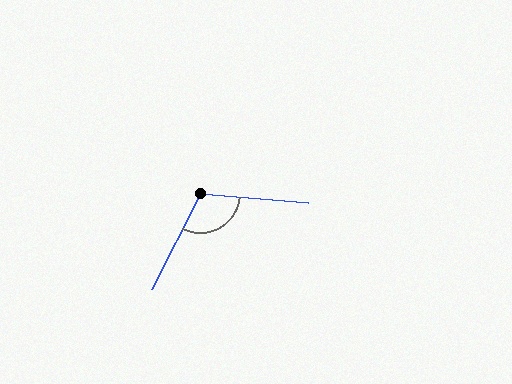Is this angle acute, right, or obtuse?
It is obtuse.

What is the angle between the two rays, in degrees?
Approximately 112 degrees.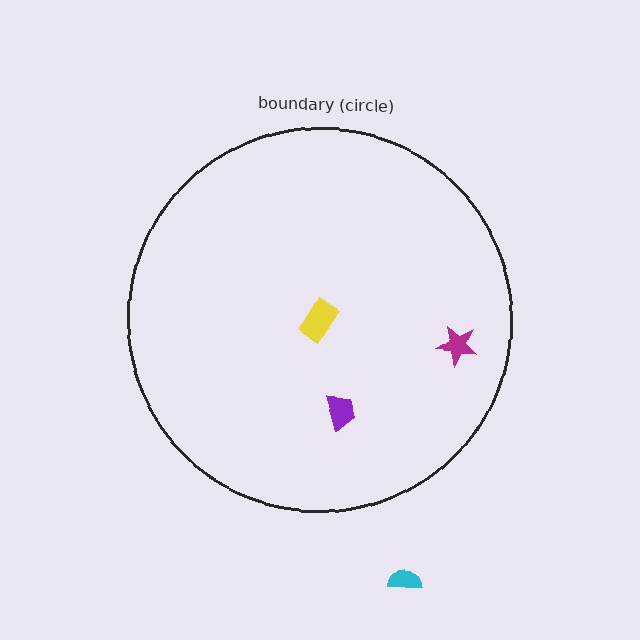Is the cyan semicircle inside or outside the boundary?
Outside.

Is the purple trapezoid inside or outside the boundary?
Inside.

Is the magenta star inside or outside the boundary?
Inside.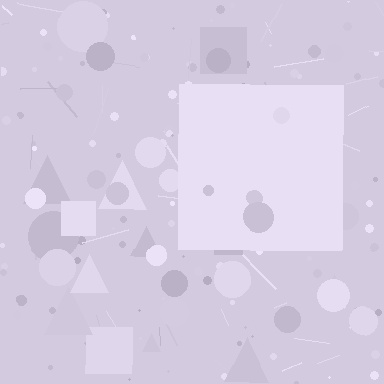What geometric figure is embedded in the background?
A square is embedded in the background.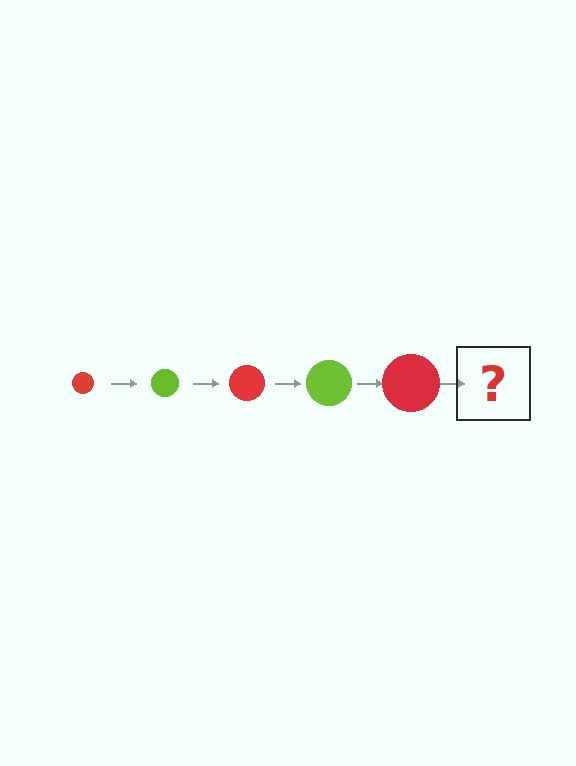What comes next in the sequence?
The next element should be a lime circle, larger than the previous one.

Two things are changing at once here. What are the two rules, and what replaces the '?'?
The two rules are that the circle grows larger each step and the color cycles through red and lime. The '?' should be a lime circle, larger than the previous one.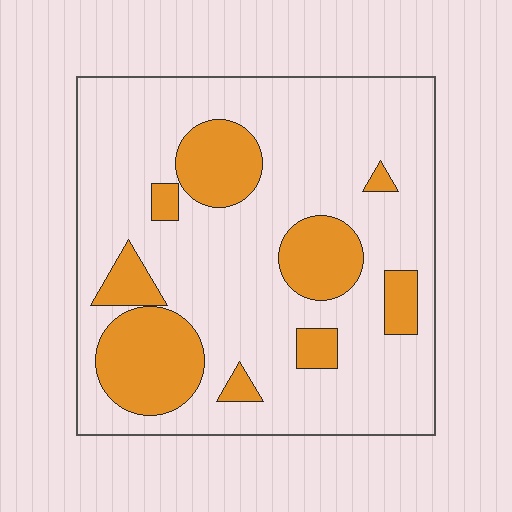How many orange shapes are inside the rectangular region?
9.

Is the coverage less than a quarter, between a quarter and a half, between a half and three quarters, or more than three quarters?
Less than a quarter.